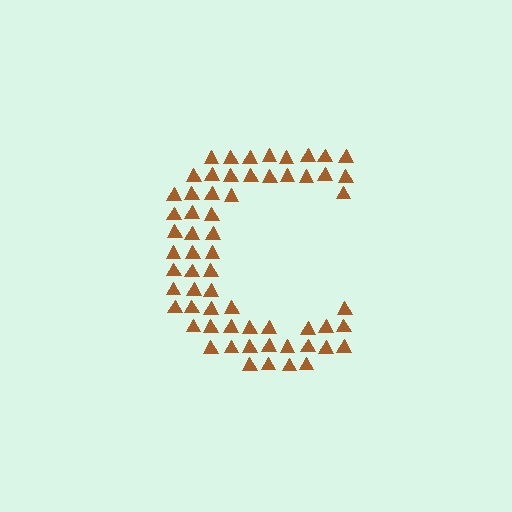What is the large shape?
The large shape is the letter C.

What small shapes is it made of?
It is made of small triangles.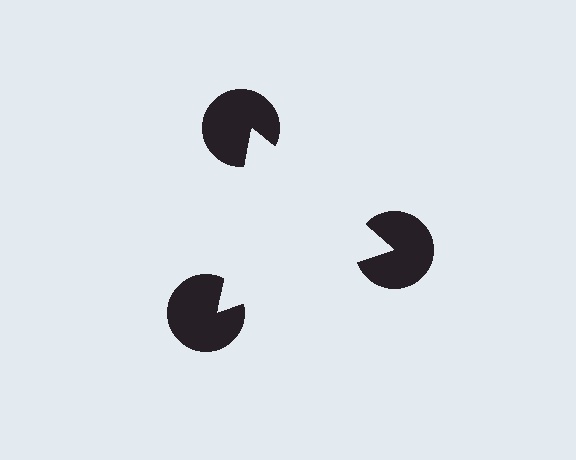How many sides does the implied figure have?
3 sides.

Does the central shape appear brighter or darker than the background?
It typically appears slightly brighter than the background, even though no actual brightness change is drawn.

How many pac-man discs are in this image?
There are 3 — one at each vertex of the illusory triangle.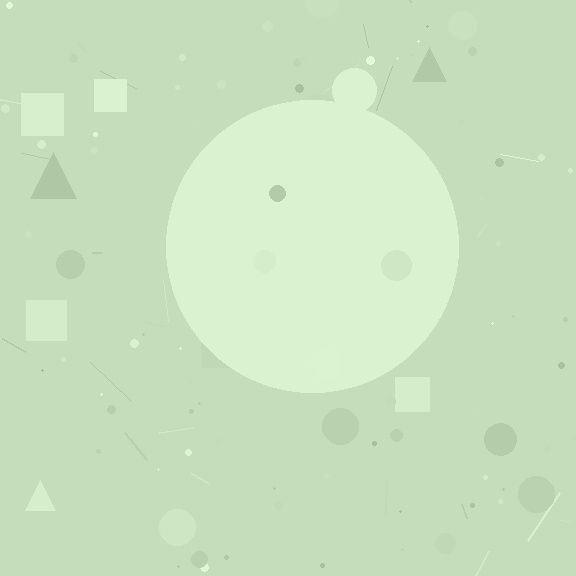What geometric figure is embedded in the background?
A circle is embedded in the background.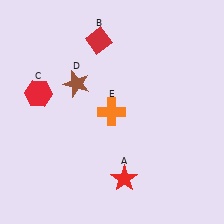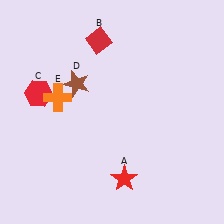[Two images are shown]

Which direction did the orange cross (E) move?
The orange cross (E) moved left.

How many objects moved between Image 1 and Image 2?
1 object moved between the two images.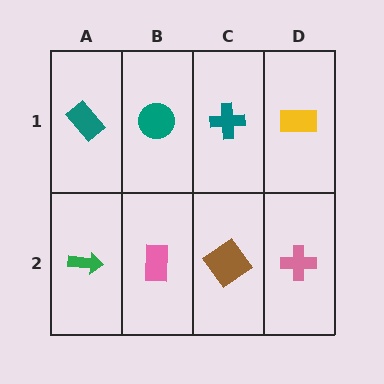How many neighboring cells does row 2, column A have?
2.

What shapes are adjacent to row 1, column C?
A brown diamond (row 2, column C), a teal circle (row 1, column B), a yellow rectangle (row 1, column D).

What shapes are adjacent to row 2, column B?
A teal circle (row 1, column B), a green arrow (row 2, column A), a brown diamond (row 2, column C).